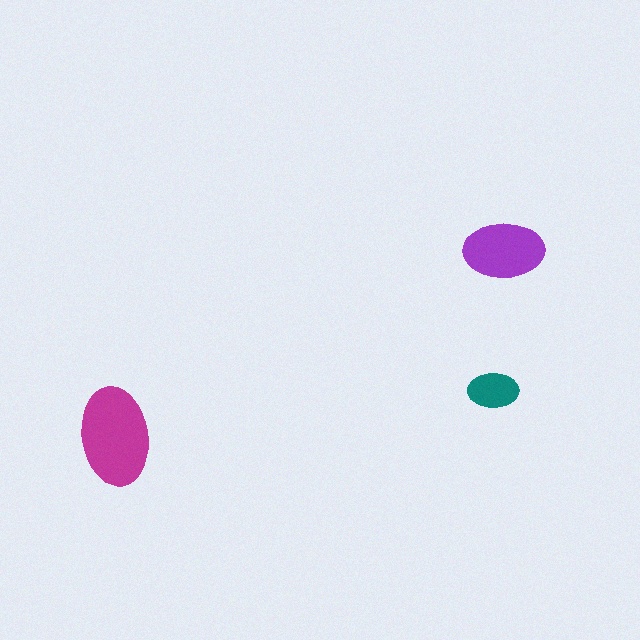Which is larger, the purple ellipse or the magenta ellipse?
The magenta one.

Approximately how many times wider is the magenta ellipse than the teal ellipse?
About 2 times wider.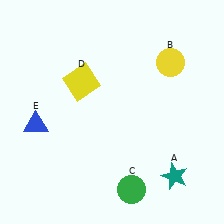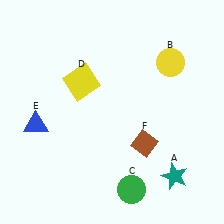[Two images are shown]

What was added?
A brown diamond (F) was added in Image 2.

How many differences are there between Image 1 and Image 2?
There is 1 difference between the two images.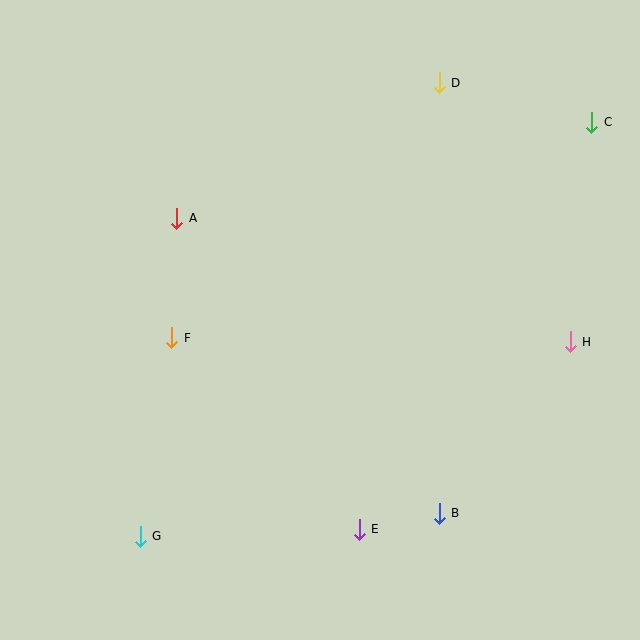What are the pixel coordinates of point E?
Point E is at (359, 529).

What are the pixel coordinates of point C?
Point C is at (592, 122).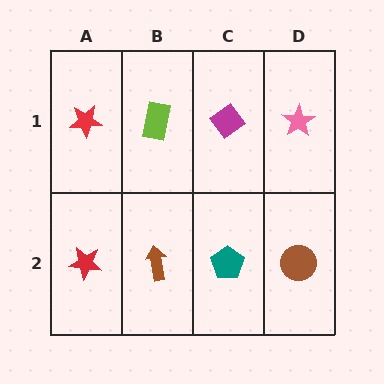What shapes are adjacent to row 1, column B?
A brown arrow (row 2, column B), a red star (row 1, column A), a magenta diamond (row 1, column C).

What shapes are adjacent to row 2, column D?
A pink star (row 1, column D), a teal pentagon (row 2, column C).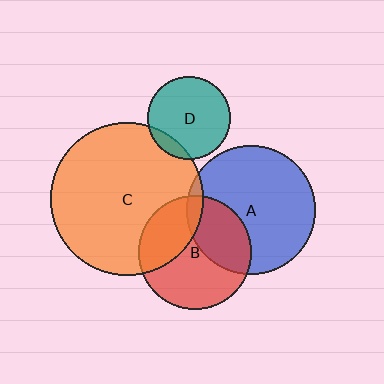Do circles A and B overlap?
Yes.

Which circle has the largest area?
Circle C (orange).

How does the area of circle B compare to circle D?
Approximately 1.9 times.